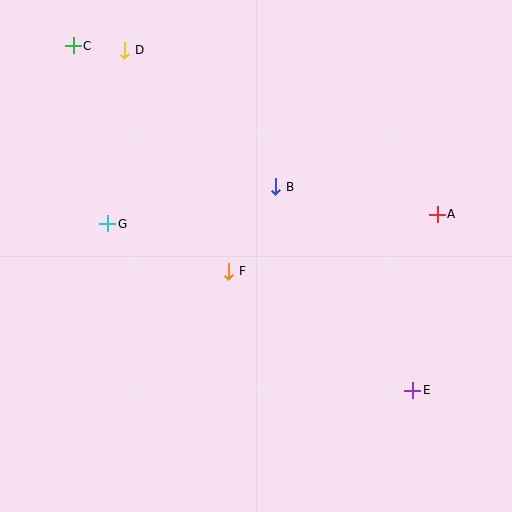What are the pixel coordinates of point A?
Point A is at (437, 214).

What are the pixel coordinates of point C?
Point C is at (73, 46).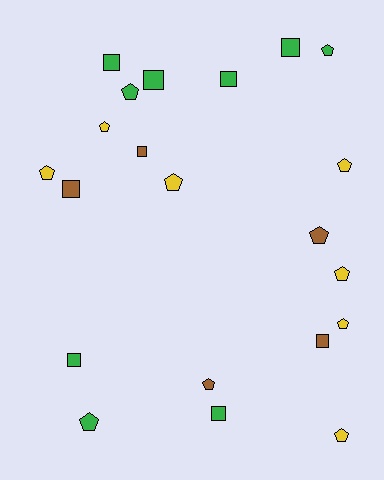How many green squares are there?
There are 6 green squares.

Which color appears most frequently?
Green, with 9 objects.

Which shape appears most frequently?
Pentagon, with 12 objects.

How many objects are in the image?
There are 21 objects.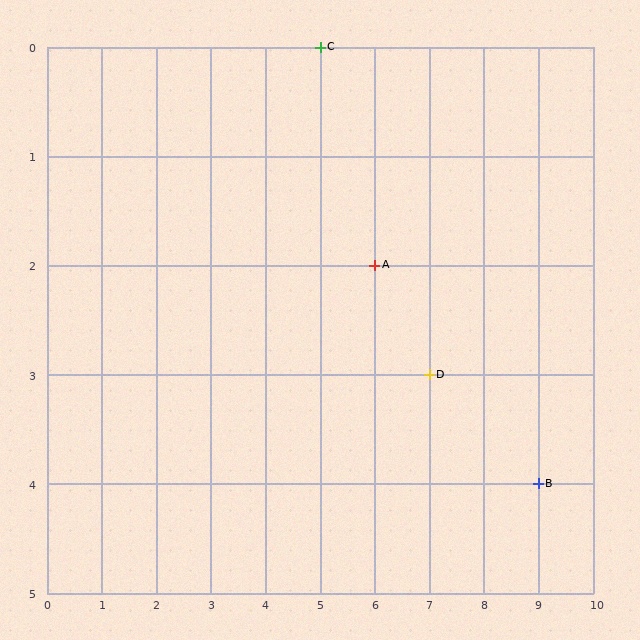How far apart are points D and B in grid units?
Points D and B are 2 columns and 1 row apart (about 2.2 grid units diagonally).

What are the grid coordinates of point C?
Point C is at grid coordinates (5, 0).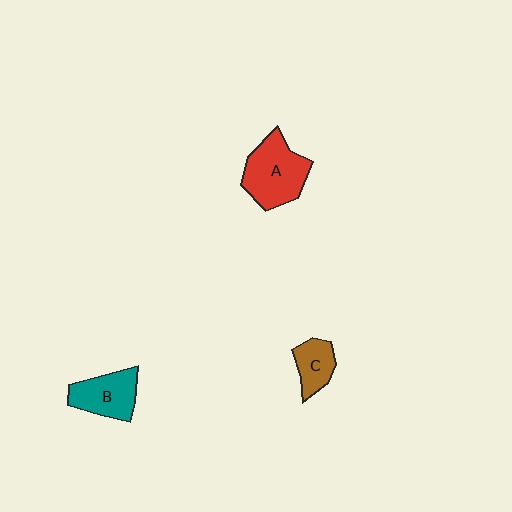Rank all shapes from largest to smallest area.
From largest to smallest: A (red), B (teal), C (brown).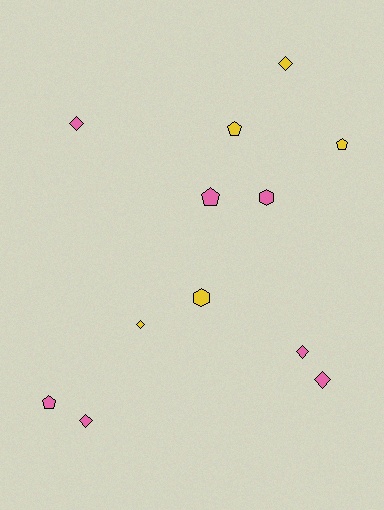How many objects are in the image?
There are 12 objects.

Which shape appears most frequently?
Diamond, with 6 objects.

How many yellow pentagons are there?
There are 2 yellow pentagons.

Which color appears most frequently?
Pink, with 7 objects.